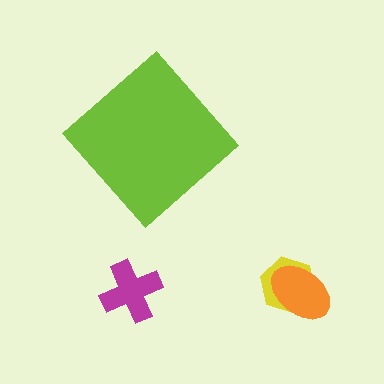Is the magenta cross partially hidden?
No, the magenta cross is fully visible.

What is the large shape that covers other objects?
A lime diamond.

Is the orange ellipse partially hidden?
No, the orange ellipse is fully visible.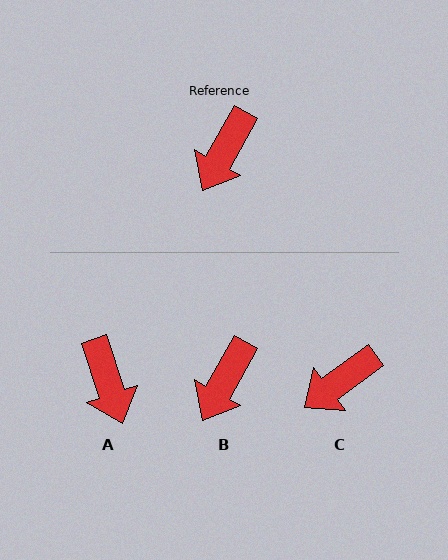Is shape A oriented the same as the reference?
No, it is off by about 48 degrees.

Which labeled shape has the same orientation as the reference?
B.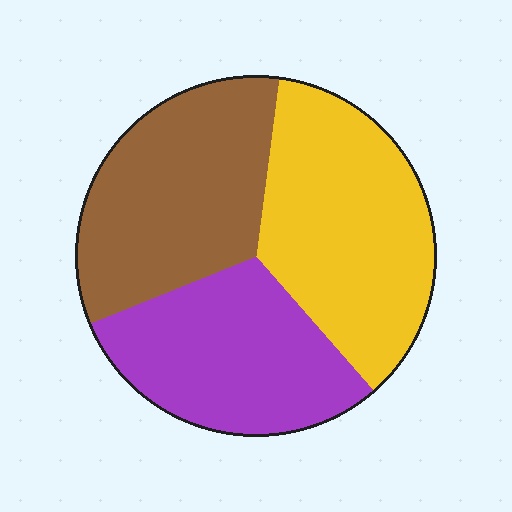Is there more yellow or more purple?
Yellow.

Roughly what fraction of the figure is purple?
Purple covers roughly 30% of the figure.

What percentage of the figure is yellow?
Yellow covers 36% of the figure.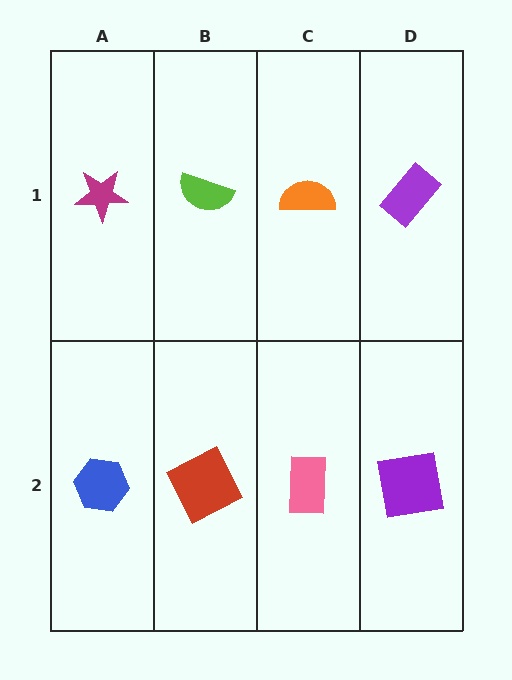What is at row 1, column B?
A lime semicircle.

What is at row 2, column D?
A purple square.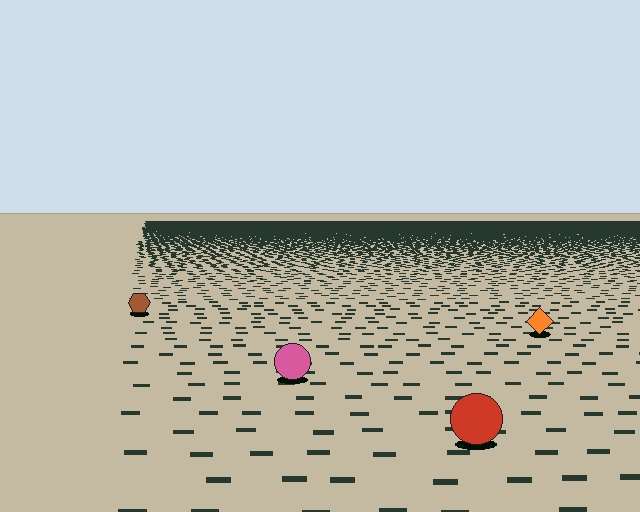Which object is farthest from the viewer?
The brown hexagon is farthest from the viewer. It appears smaller and the ground texture around it is denser.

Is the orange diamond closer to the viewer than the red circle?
No. The red circle is closer — you can tell from the texture gradient: the ground texture is coarser near it.